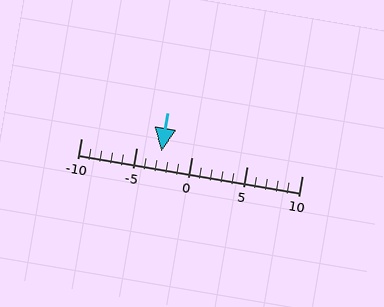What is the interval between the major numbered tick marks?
The major tick marks are spaced 5 units apart.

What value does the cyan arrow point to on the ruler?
The cyan arrow points to approximately -3.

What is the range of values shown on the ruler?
The ruler shows values from -10 to 10.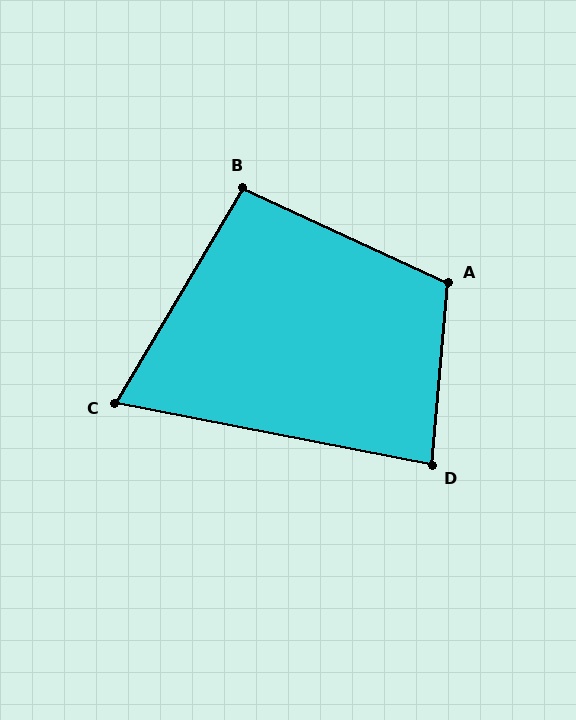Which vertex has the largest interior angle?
A, at approximately 110 degrees.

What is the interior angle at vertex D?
Approximately 84 degrees (acute).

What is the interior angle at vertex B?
Approximately 96 degrees (obtuse).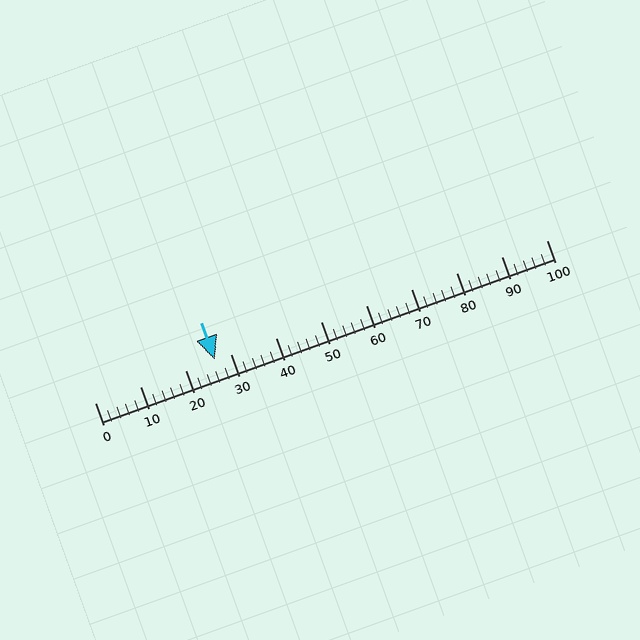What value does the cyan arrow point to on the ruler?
The cyan arrow points to approximately 27.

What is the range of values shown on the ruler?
The ruler shows values from 0 to 100.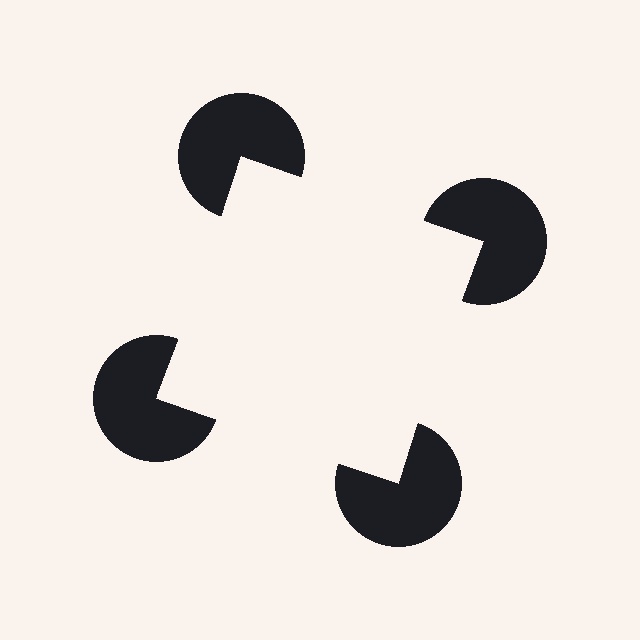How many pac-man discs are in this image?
There are 4 — one at each vertex of the illusory square.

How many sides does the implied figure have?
4 sides.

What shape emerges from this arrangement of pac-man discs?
An illusory square — its edges are inferred from the aligned wedge cuts in the pac-man discs, not physically drawn.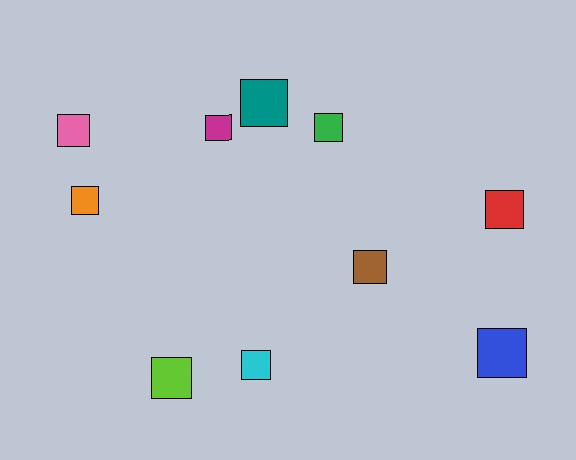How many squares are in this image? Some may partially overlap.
There are 10 squares.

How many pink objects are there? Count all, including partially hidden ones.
There is 1 pink object.